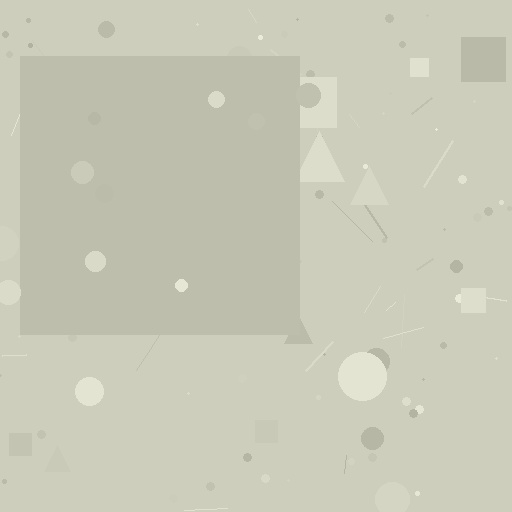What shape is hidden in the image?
A square is hidden in the image.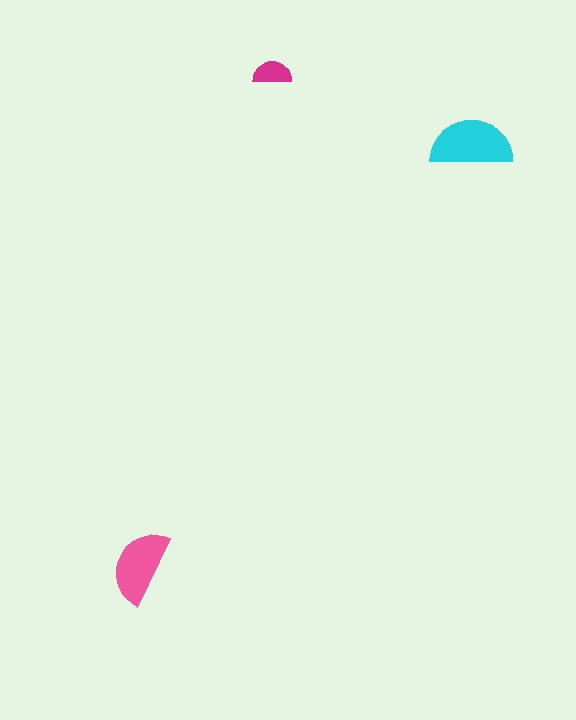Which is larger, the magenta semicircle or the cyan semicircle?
The cyan one.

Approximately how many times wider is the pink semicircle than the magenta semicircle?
About 2 times wider.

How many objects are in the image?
There are 3 objects in the image.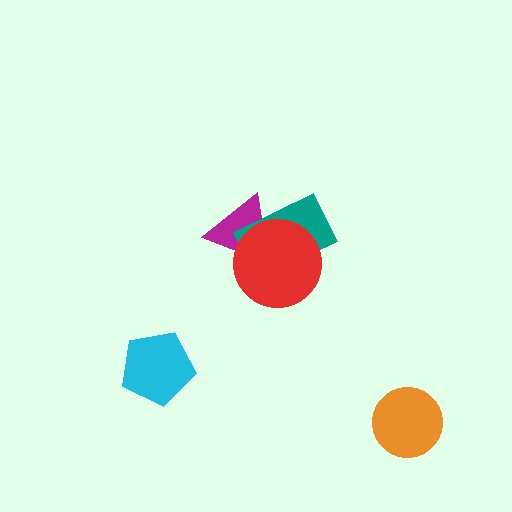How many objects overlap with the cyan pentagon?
0 objects overlap with the cyan pentagon.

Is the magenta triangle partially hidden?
Yes, it is partially covered by another shape.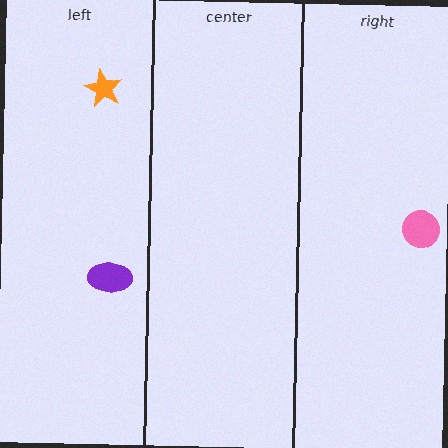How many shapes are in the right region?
1.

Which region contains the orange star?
The left region.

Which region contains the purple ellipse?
The left region.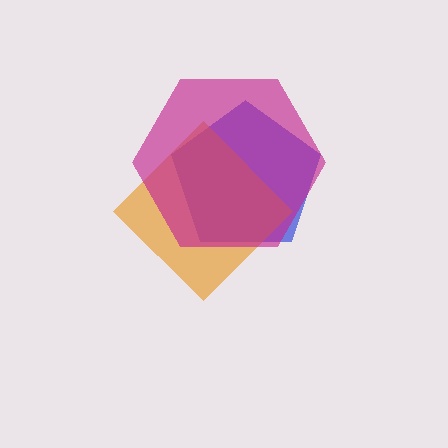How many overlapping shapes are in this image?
There are 3 overlapping shapes in the image.